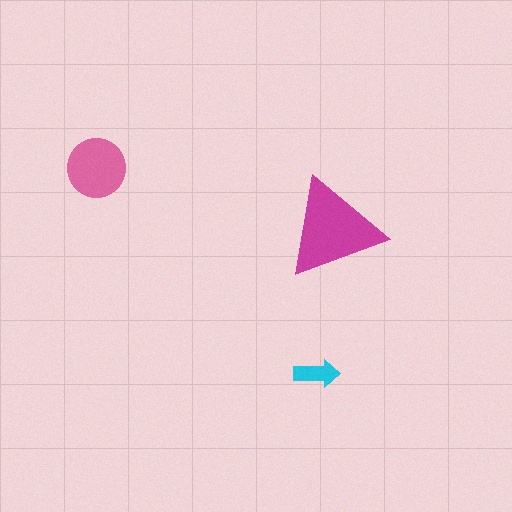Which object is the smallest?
The cyan arrow.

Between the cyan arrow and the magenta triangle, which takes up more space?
The magenta triangle.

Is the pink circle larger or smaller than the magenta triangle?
Smaller.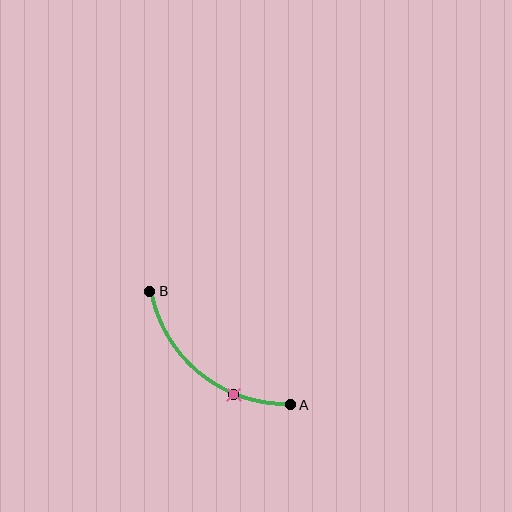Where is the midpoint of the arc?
The arc midpoint is the point on the curve farthest from the straight line joining A and B. It sits below and to the left of that line.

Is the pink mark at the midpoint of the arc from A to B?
No. The pink mark lies on the arc but is closer to endpoint A. The arc midpoint would be at the point on the curve equidistant along the arc from both A and B.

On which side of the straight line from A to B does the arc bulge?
The arc bulges below and to the left of the straight line connecting A and B.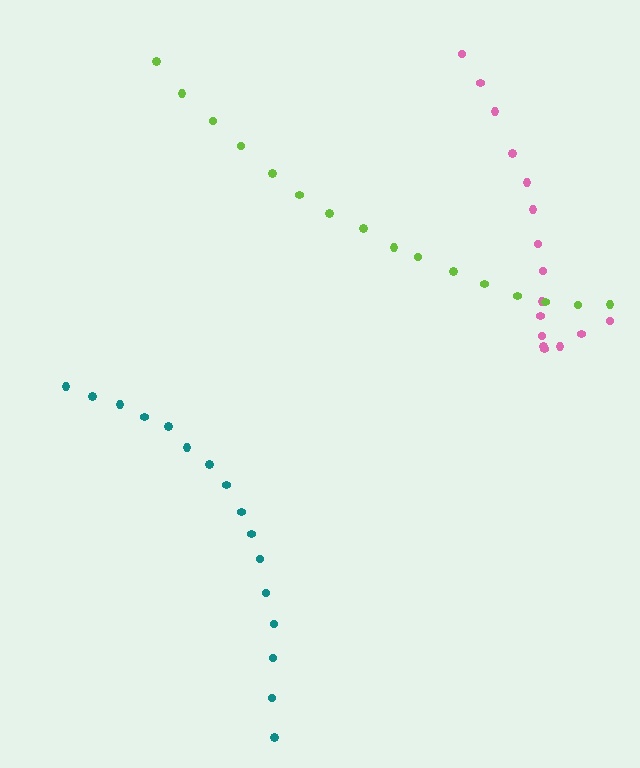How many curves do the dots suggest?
There are 3 distinct paths.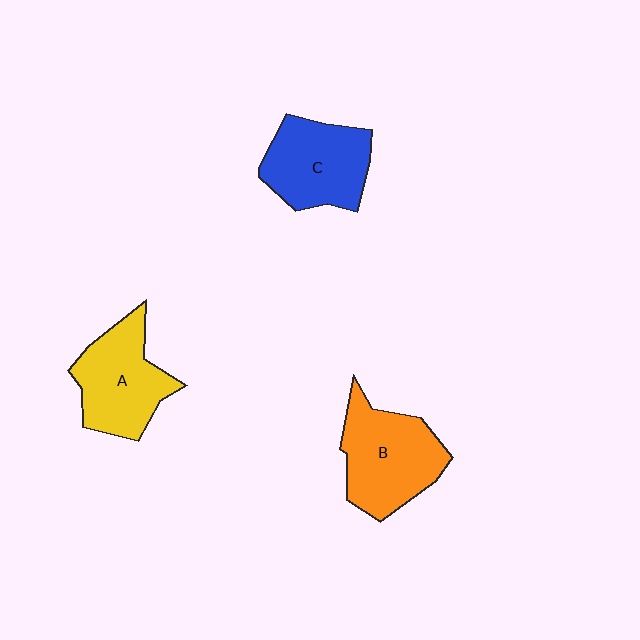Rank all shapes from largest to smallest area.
From largest to smallest: B (orange), A (yellow), C (blue).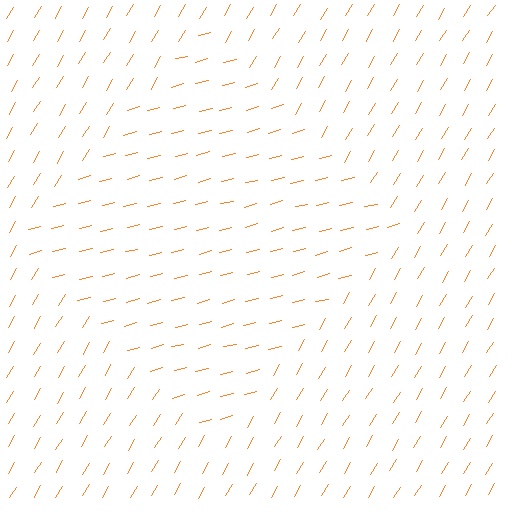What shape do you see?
I see a diamond.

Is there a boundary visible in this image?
Yes, there is a texture boundary formed by a change in line orientation.